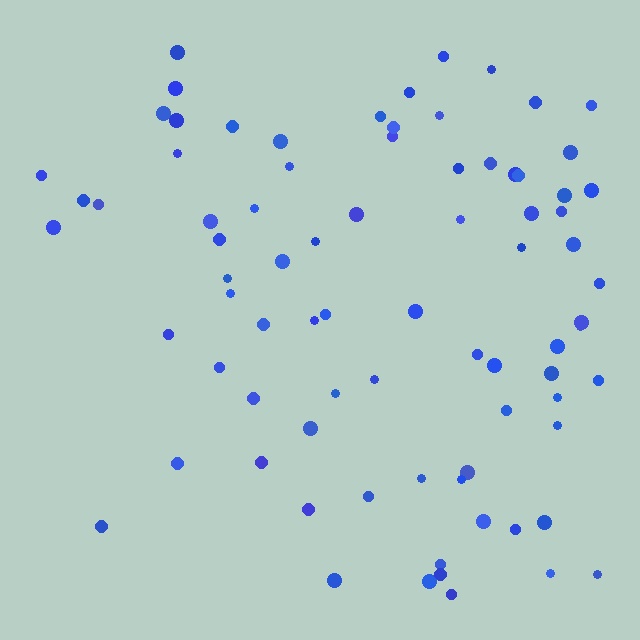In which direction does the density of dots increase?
From left to right, with the right side densest.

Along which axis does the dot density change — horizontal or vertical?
Horizontal.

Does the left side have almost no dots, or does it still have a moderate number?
Still a moderate number, just noticeably fewer than the right.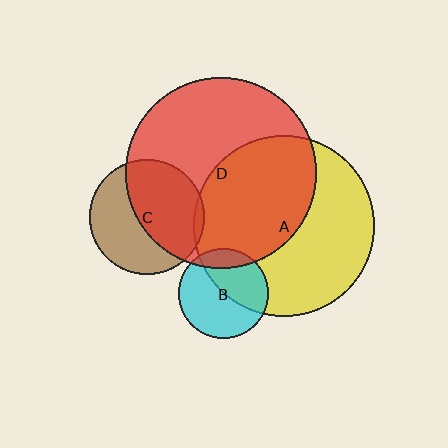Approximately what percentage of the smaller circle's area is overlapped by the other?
Approximately 5%.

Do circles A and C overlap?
Yes.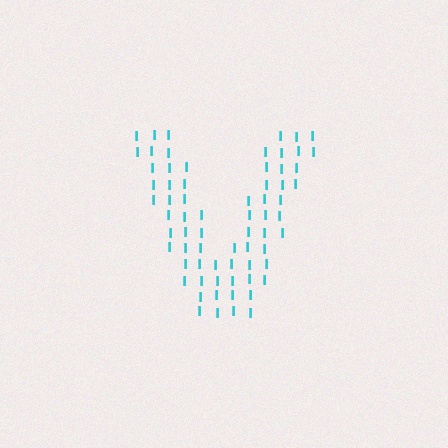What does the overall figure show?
The overall figure shows the letter V.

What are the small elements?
The small elements are letter I's.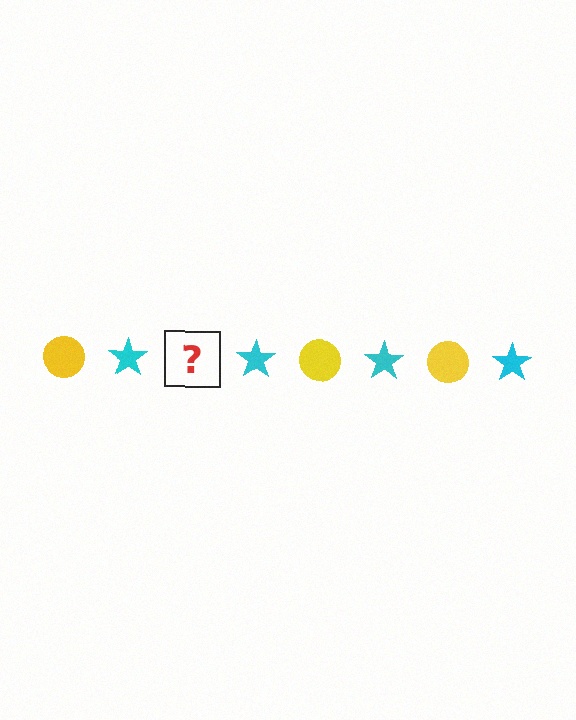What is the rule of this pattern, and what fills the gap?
The rule is that the pattern alternates between yellow circle and cyan star. The gap should be filled with a yellow circle.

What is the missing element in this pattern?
The missing element is a yellow circle.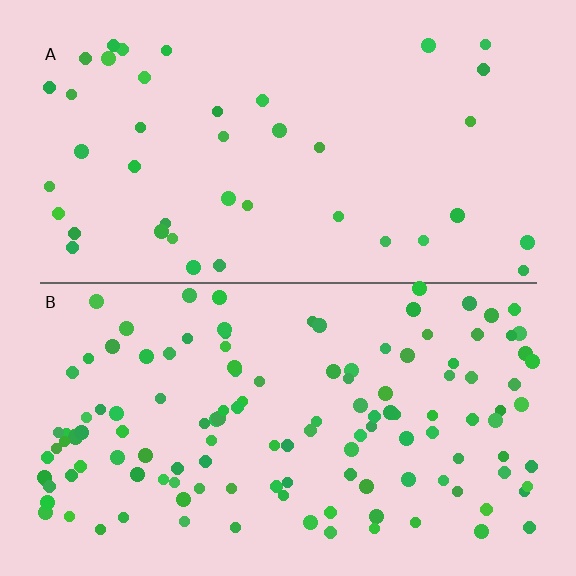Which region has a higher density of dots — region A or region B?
B (the bottom).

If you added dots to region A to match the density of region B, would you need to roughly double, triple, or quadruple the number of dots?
Approximately triple.